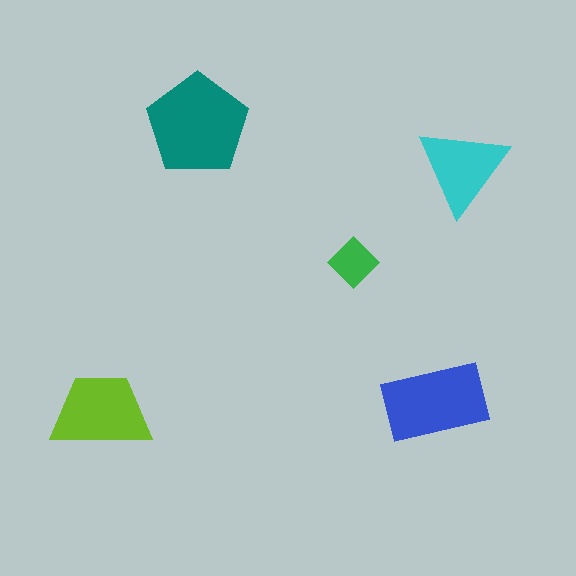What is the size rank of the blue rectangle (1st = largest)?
2nd.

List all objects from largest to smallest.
The teal pentagon, the blue rectangle, the lime trapezoid, the cyan triangle, the green diamond.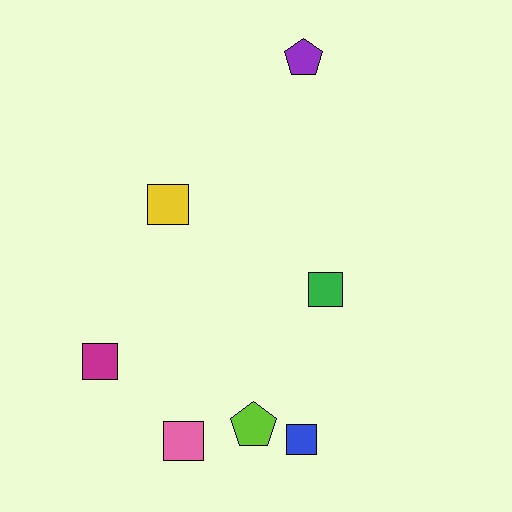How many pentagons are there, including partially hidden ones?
There are 2 pentagons.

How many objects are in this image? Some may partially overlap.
There are 7 objects.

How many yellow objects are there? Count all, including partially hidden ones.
There is 1 yellow object.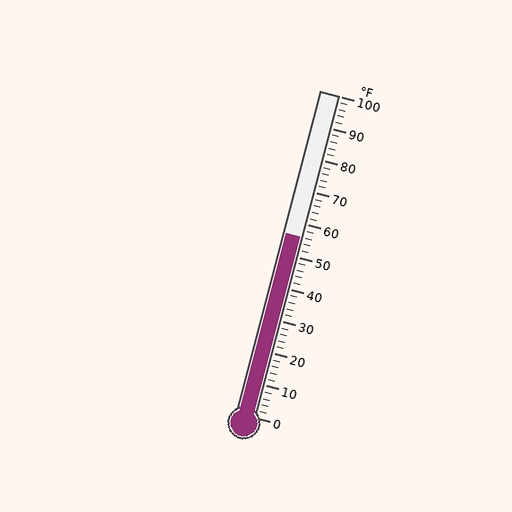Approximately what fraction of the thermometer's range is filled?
The thermometer is filled to approximately 55% of its range.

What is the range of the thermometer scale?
The thermometer scale ranges from 0°F to 100°F.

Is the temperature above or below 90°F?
The temperature is below 90°F.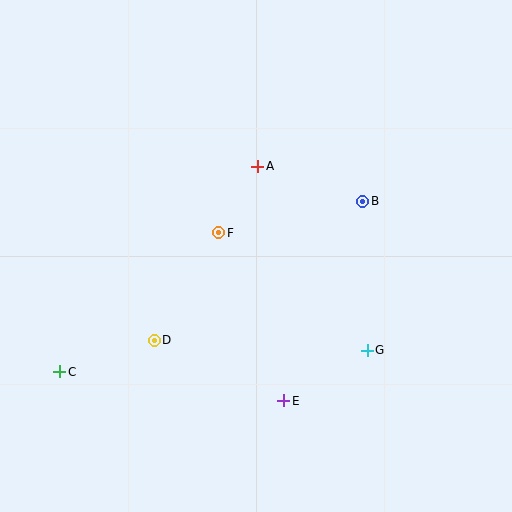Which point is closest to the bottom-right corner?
Point G is closest to the bottom-right corner.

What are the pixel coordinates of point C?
Point C is at (60, 372).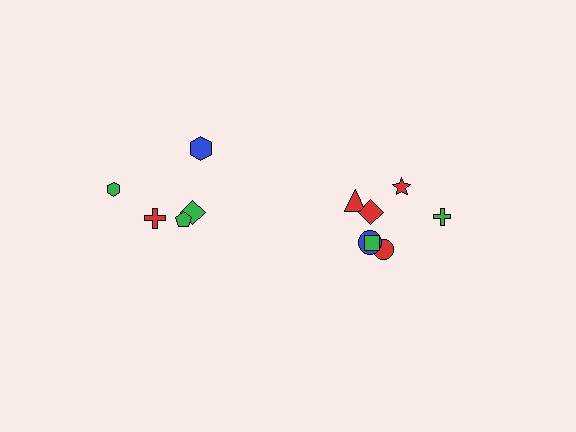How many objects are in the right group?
There are 7 objects.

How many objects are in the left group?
There are 5 objects.